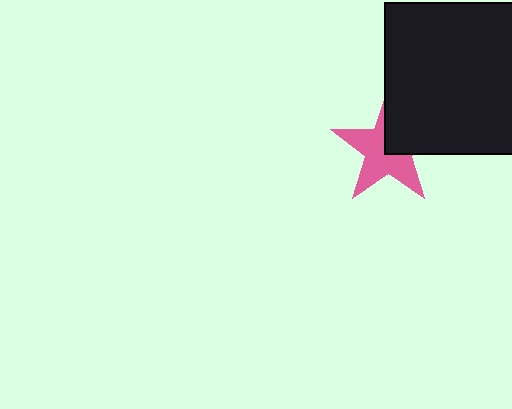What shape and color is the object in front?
The object in front is a black square.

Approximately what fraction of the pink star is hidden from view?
Roughly 38% of the pink star is hidden behind the black square.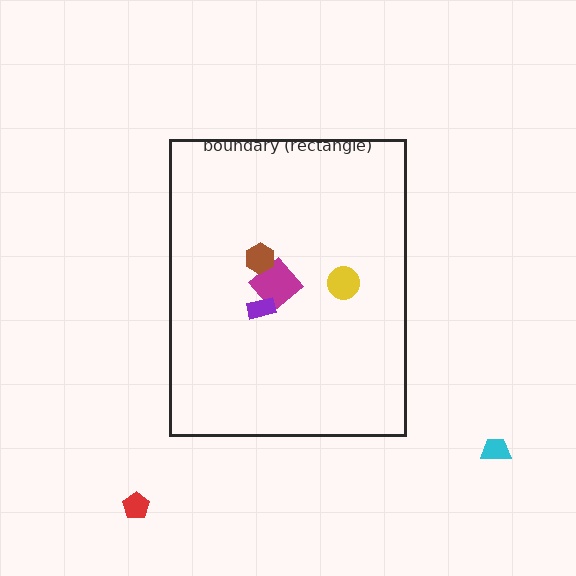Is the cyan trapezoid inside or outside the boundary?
Outside.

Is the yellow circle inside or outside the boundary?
Inside.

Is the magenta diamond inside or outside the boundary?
Inside.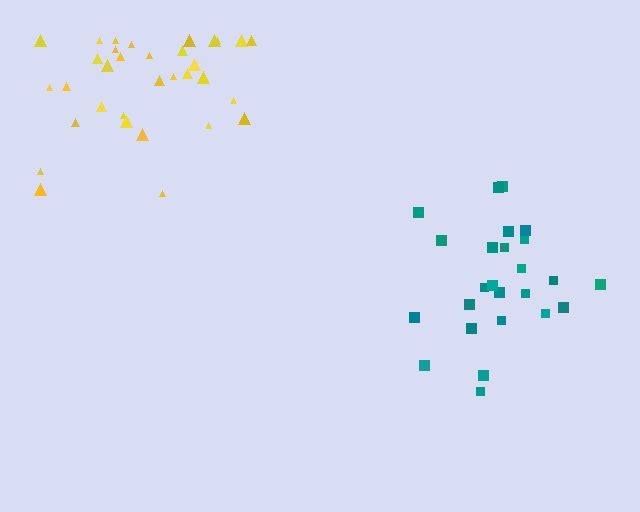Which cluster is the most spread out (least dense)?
Yellow.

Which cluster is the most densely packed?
Teal.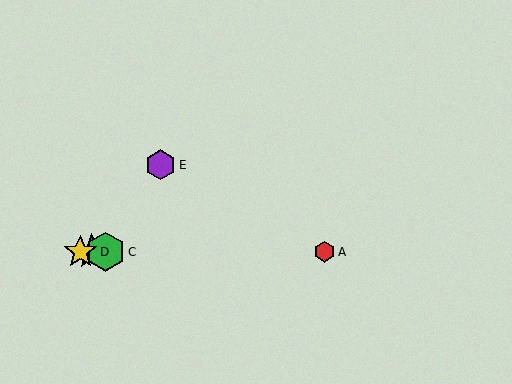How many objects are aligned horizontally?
4 objects (A, B, C, D) are aligned horizontally.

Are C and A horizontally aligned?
Yes, both are at y≈252.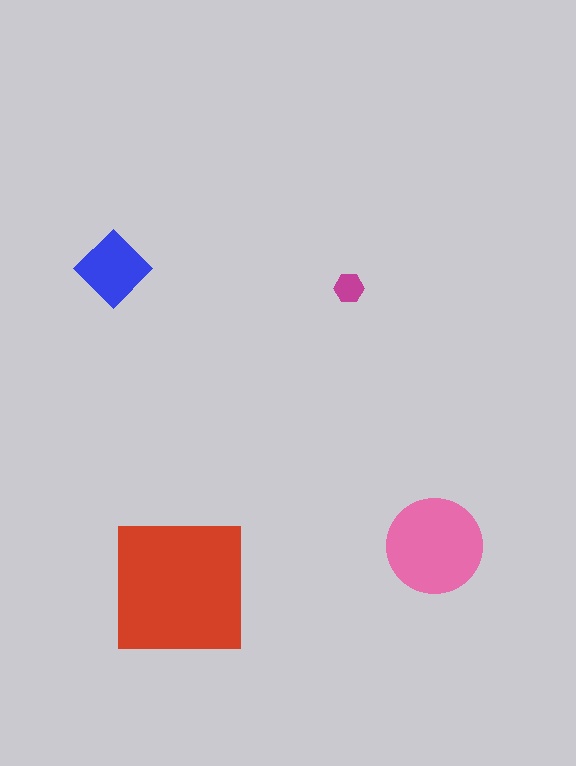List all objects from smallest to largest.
The magenta hexagon, the blue diamond, the pink circle, the red square.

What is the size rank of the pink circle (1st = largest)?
2nd.